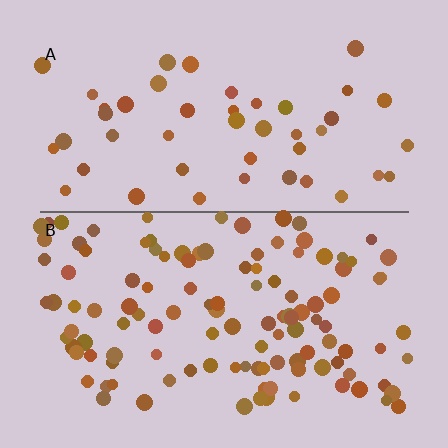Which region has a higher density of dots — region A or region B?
B (the bottom).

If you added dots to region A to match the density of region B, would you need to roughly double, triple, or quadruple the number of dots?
Approximately triple.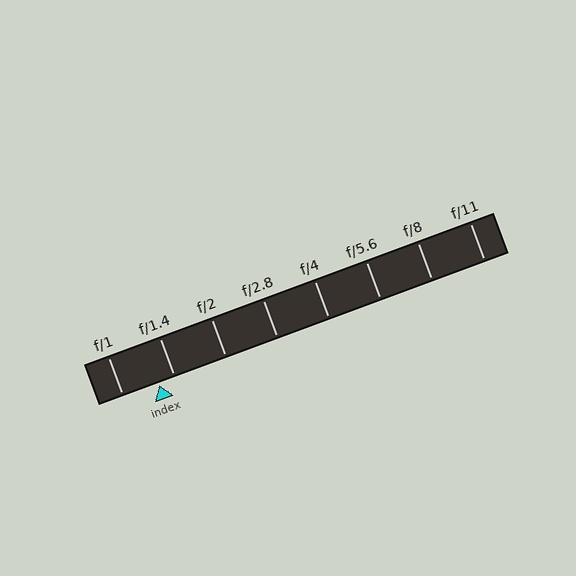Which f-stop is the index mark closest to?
The index mark is closest to f/1.4.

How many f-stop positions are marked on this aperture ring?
There are 8 f-stop positions marked.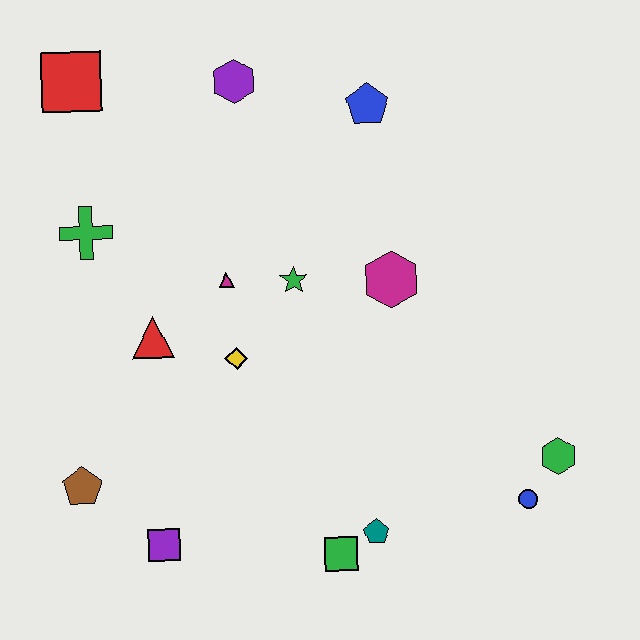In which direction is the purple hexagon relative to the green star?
The purple hexagon is above the green star.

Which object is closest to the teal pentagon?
The green square is closest to the teal pentagon.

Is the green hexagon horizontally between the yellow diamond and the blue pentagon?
No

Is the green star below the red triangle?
No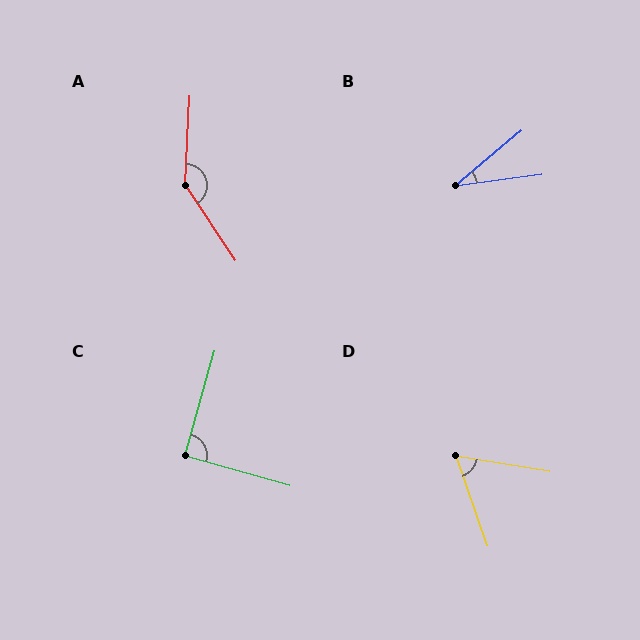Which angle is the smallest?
B, at approximately 32 degrees.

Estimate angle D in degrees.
Approximately 62 degrees.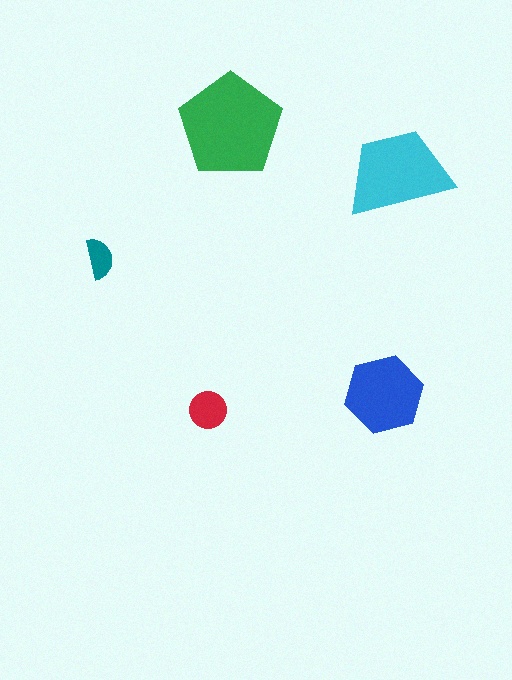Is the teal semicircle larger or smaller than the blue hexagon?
Smaller.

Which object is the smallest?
The teal semicircle.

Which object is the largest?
The green pentagon.